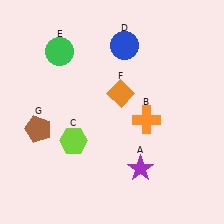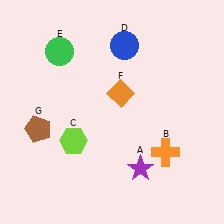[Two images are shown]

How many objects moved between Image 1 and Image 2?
1 object moved between the two images.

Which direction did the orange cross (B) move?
The orange cross (B) moved down.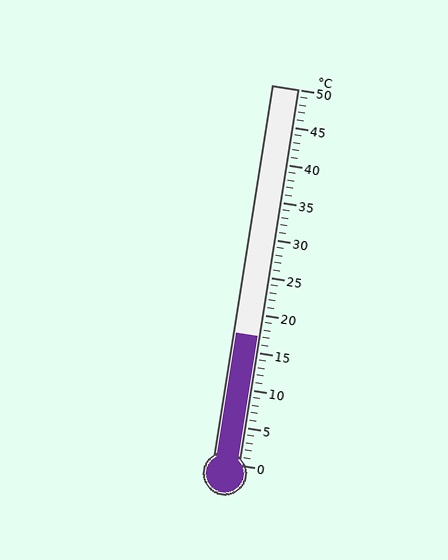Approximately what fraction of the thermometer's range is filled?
The thermometer is filled to approximately 35% of its range.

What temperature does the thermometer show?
The thermometer shows approximately 17°C.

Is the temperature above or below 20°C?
The temperature is below 20°C.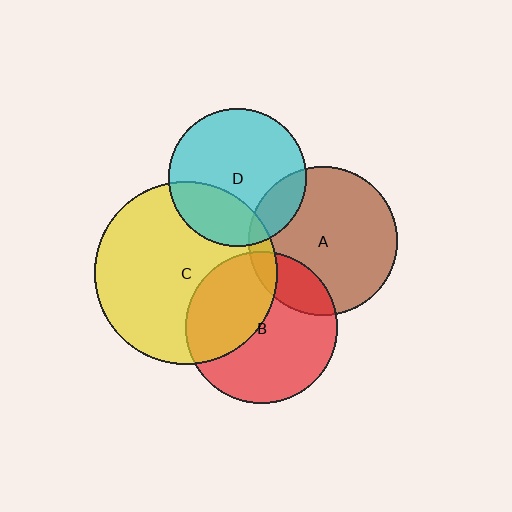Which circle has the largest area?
Circle C (yellow).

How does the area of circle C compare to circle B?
Approximately 1.5 times.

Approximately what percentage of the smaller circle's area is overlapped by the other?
Approximately 40%.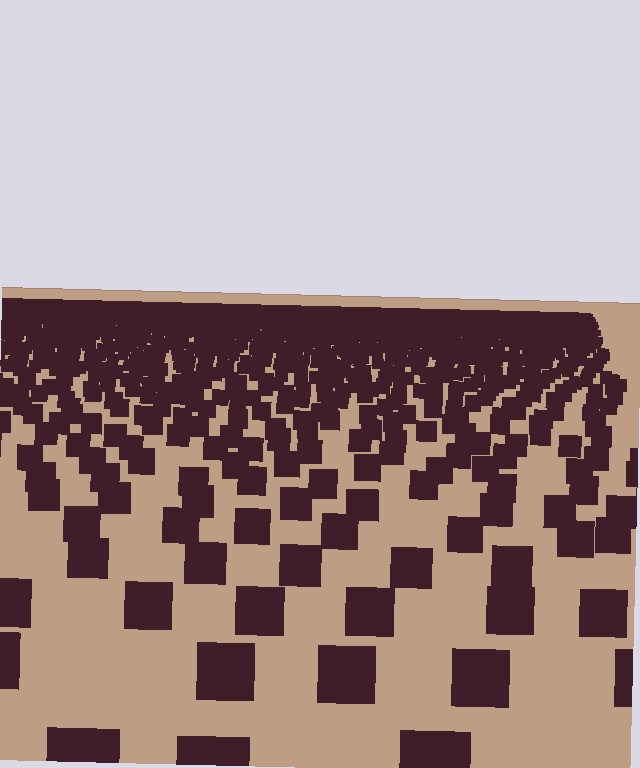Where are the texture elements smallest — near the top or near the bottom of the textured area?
Near the top.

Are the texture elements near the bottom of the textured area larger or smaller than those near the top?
Larger. Near the bottom, elements are closer to the viewer and appear at a bigger on-screen size.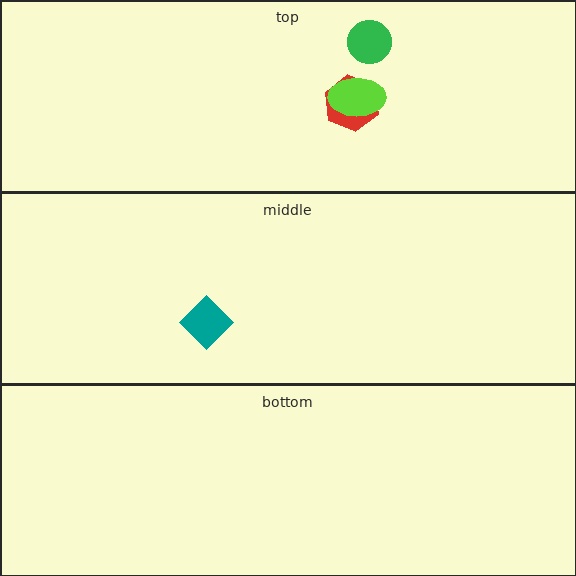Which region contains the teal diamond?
The middle region.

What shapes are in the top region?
The red hexagon, the lime ellipse, the green circle.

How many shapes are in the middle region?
1.